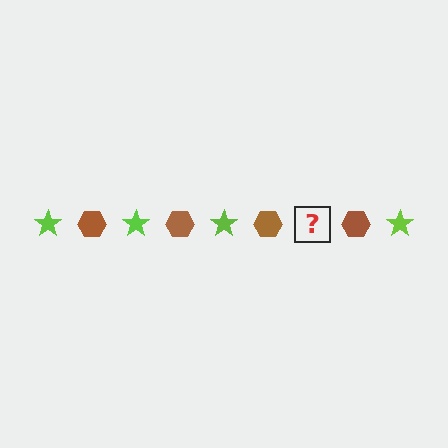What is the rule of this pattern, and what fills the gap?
The rule is that the pattern alternates between lime star and brown hexagon. The gap should be filled with a lime star.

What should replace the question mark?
The question mark should be replaced with a lime star.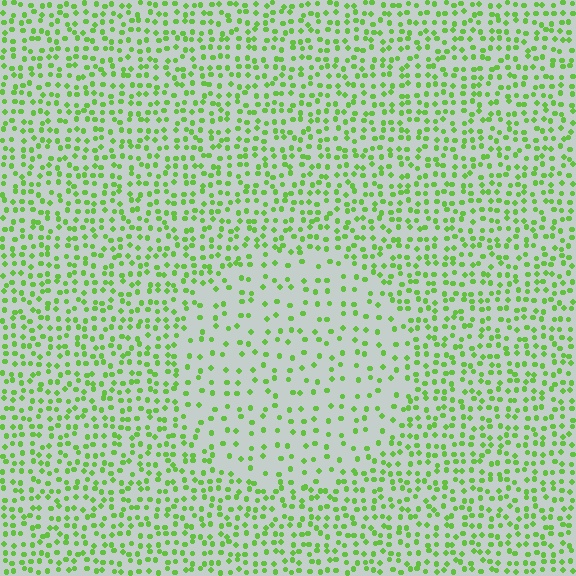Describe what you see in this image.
The image contains small lime elements arranged at two different densities. A circle-shaped region is visible where the elements are less densely packed than the surrounding area.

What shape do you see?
I see a circle.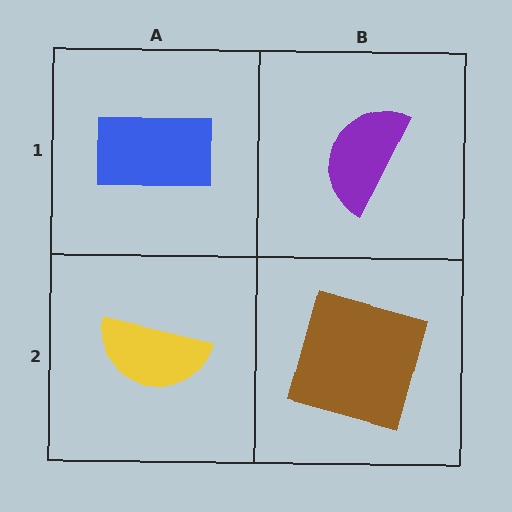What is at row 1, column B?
A purple semicircle.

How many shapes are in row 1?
2 shapes.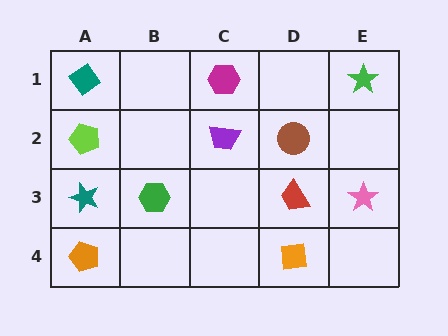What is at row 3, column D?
A red trapezoid.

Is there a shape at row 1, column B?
No, that cell is empty.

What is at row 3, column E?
A pink star.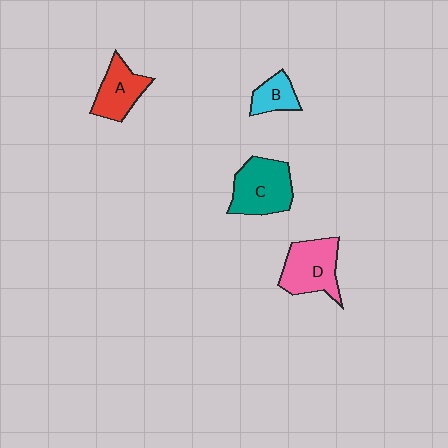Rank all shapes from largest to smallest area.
From largest to smallest: C (teal), D (pink), A (red), B (cyan).